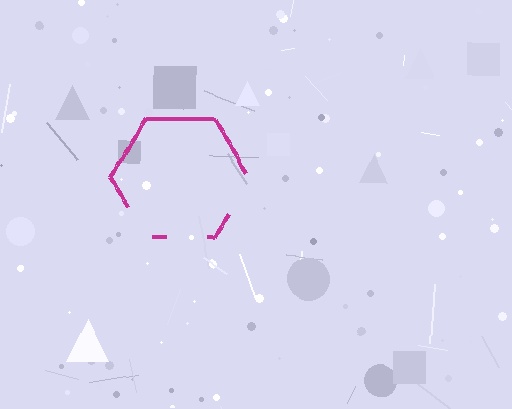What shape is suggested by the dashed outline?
The dashed outline suggests a hexagon.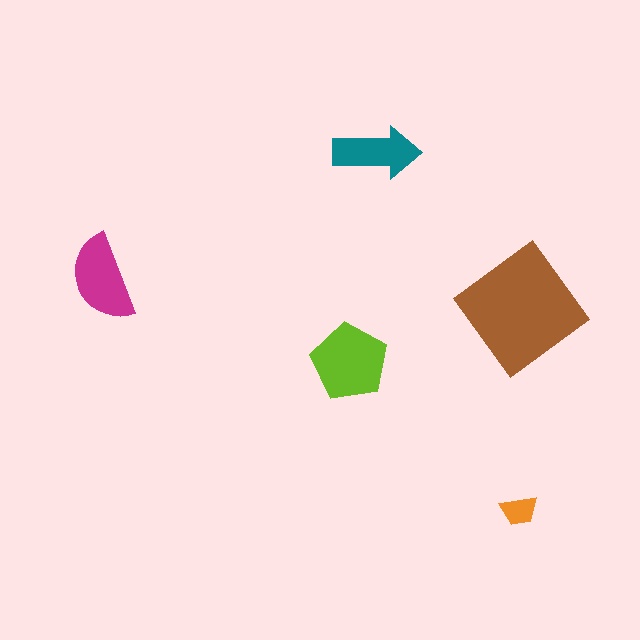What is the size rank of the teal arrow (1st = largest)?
4th.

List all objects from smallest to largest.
The orange trapezoid, the teal arrow, the magenta semicircle, the lime pentagon, the brown diamond.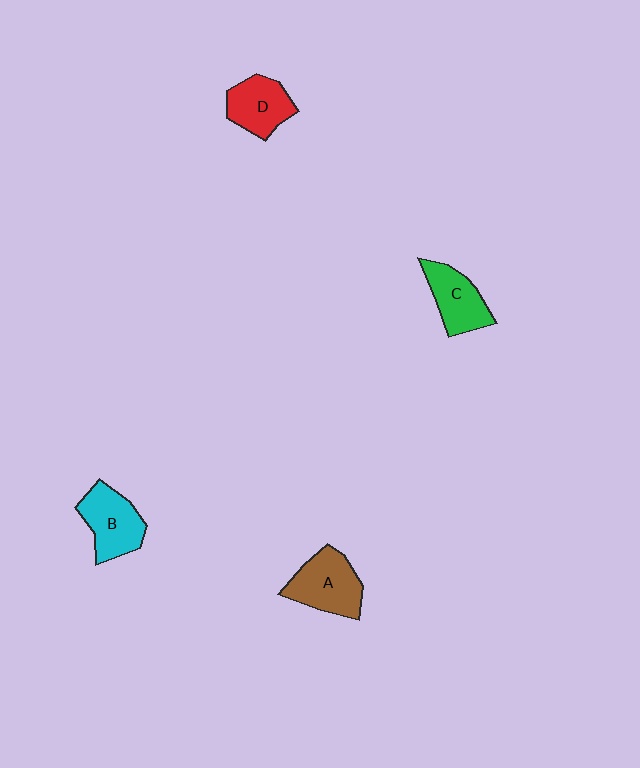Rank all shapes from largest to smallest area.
From largest to smallest: A (brown), B (cyan), C (green), D (red).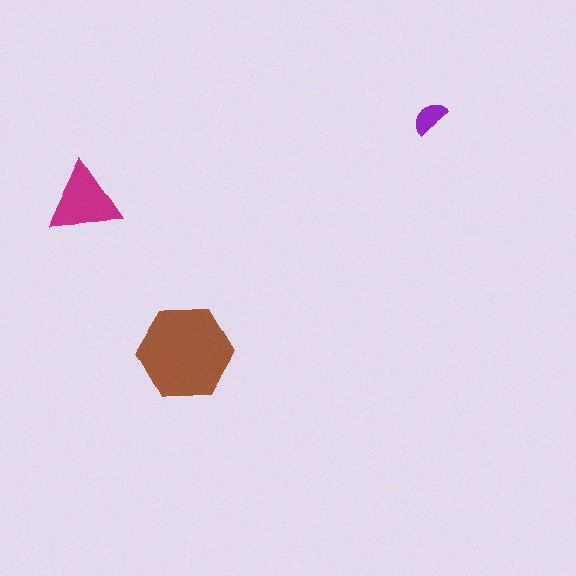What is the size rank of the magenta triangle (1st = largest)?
2nd.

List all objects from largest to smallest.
The brown hexagon, the magenta triangle, the purple semicircle.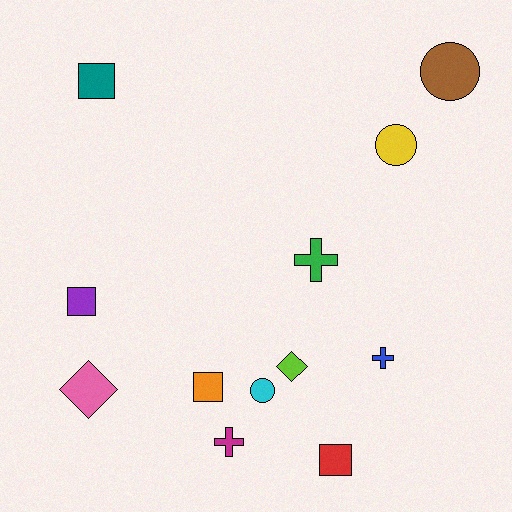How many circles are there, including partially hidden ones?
There are 3 circles.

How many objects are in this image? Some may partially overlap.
There are 12 objects.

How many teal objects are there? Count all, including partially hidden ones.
There is 1 teal object.